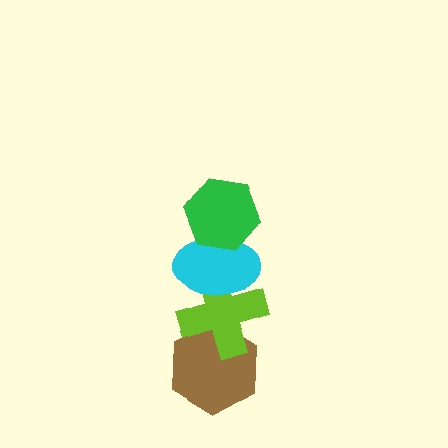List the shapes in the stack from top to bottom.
From top to bottom: the green hexagon, the cyan ellipse, the lime cross, the brown hexagon.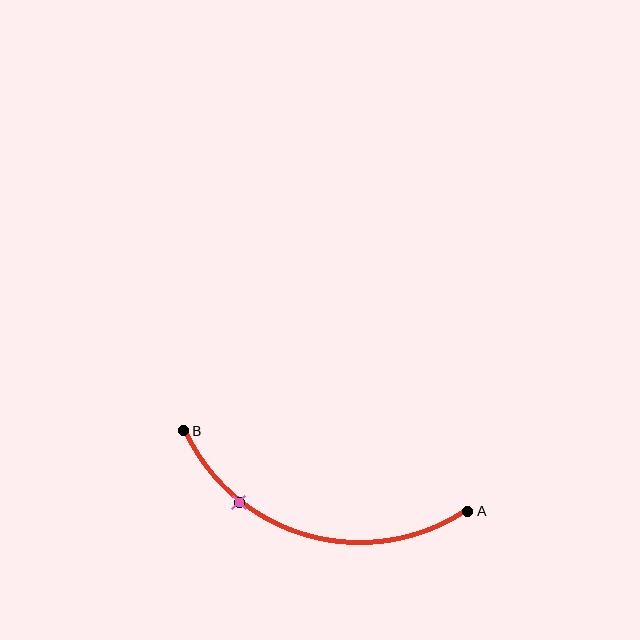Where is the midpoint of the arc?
The arc midpoint is the point on the curve farthest from the straight line joining A and B. It sits below that line.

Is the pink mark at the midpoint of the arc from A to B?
No. The pink mark lies on the arc but is closer to endpoint B. The arc midpoint would be at the point on the curve equidistant along the arc from both A and B.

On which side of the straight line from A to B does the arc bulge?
The arc bulges below the straight line connecting A and B.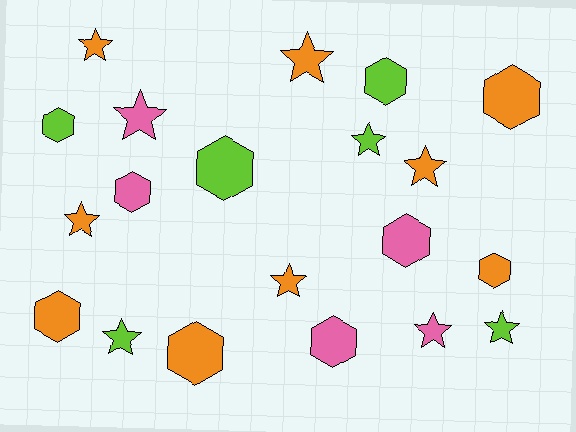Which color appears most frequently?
Orange, with 9 objects.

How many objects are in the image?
There are 20 objects.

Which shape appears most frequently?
Hexagon, with 10 objects.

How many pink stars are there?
There are 2 pink stars.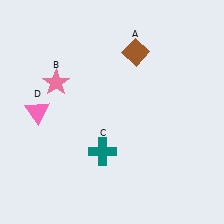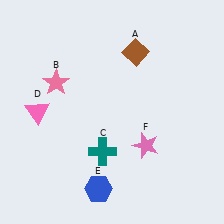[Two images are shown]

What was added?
A blue hexagon (E), a pink star (F) were added in Image 2.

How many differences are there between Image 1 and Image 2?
There are 2 differences between the two images.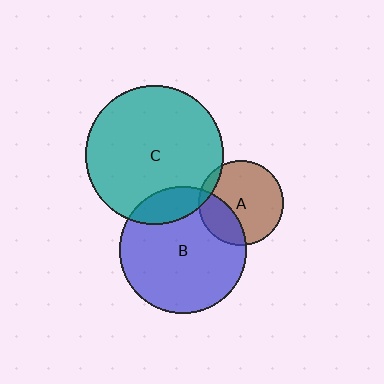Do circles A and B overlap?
Yes.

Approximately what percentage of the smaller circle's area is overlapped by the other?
Approximately 25%.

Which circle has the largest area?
Circle C (teal).